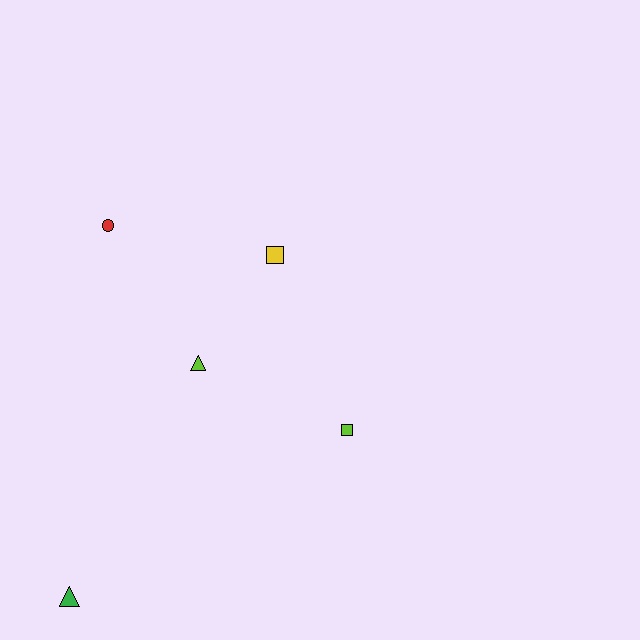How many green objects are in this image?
There is 1 green object.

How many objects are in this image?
There are 5 objects.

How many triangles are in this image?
There are 2 triangles.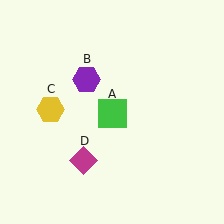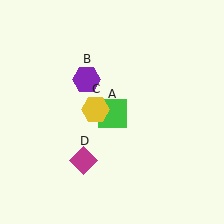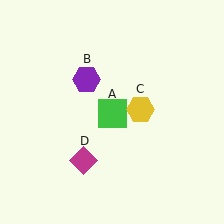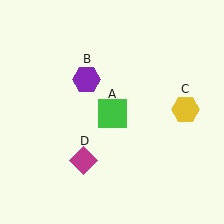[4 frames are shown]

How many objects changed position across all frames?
1 object changed position: yellow hexagon (object C).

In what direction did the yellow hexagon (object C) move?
The yellow hexagon (object C) moved right.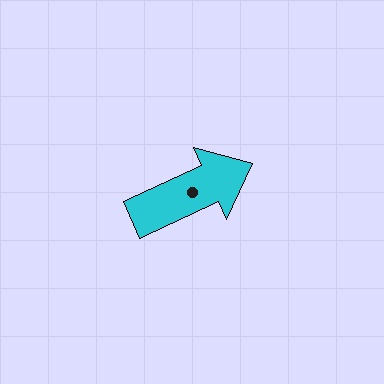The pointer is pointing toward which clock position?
Roughly 2 o'clock.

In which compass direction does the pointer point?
Northeast.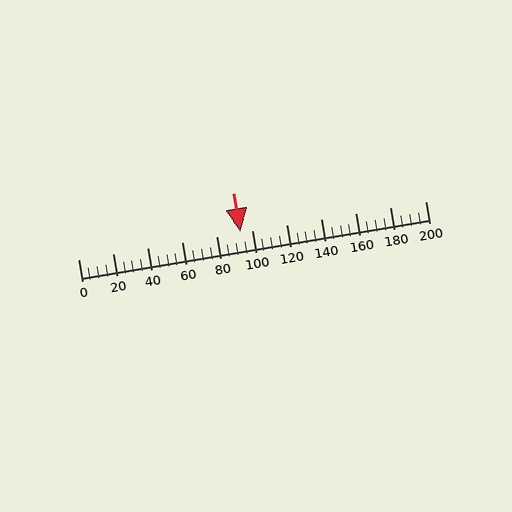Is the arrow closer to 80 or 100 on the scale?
The arrow is closer to 100.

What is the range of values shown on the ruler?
The ruler shows values from 0 to 200.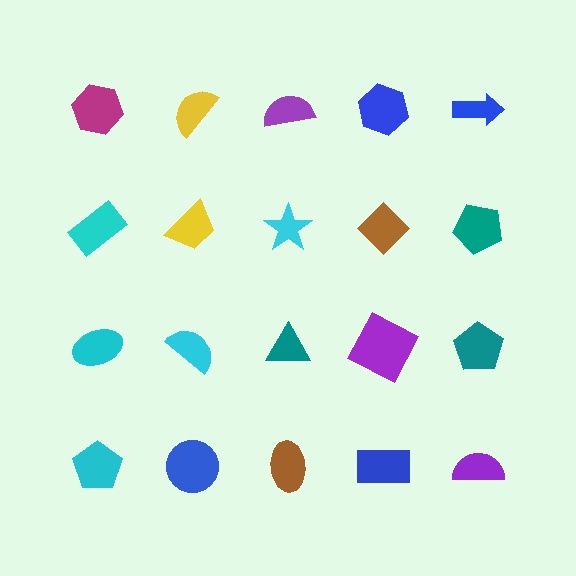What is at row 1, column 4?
A blue hexagon.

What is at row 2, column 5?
A teal pentagon.